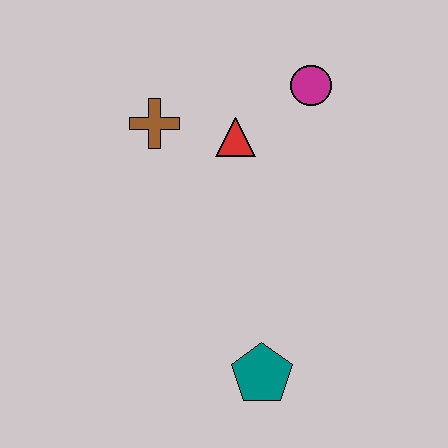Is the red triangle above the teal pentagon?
Yes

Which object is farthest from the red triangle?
The teal pentagon is farthest from the red triangle.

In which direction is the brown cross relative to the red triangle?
The brown cross is to the left of the red triangle.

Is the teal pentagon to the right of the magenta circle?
No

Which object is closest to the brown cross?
The red triangle is closest to the brown cross.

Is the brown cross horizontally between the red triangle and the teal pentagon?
No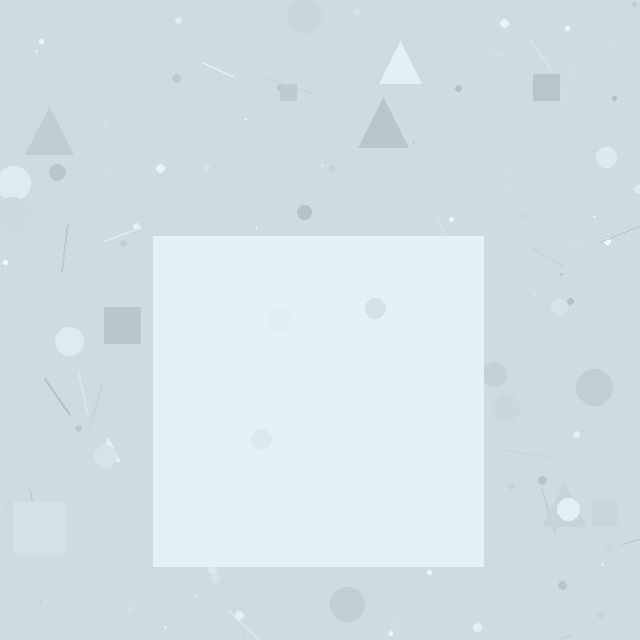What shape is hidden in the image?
A square is hidden in the image.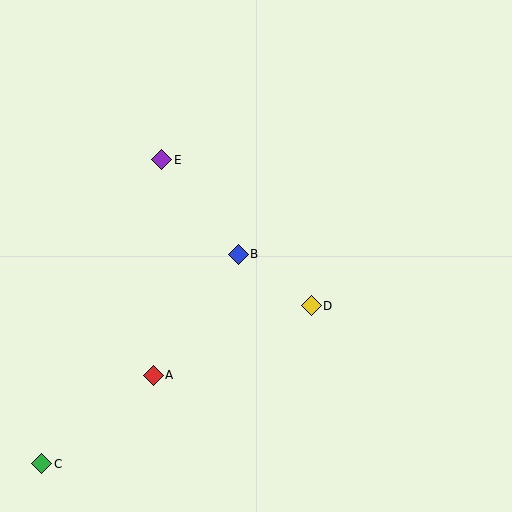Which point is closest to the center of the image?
Point B at (238, 254) is closest to the center.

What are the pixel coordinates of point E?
Point E is at (162, 160).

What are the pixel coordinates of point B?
Point B is at (238, 254).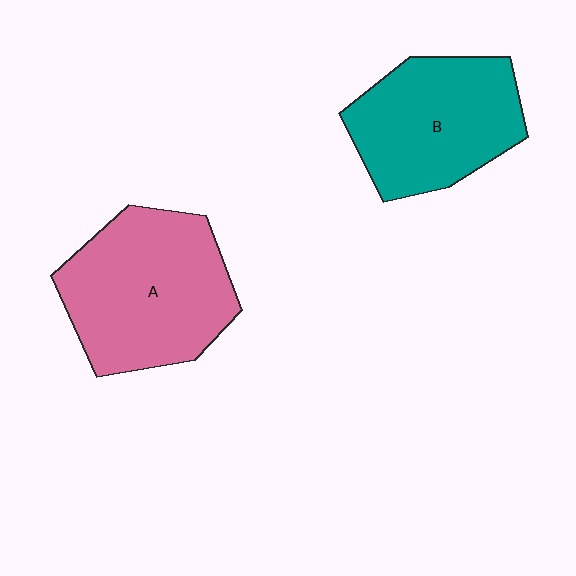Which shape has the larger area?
Shape A (pink).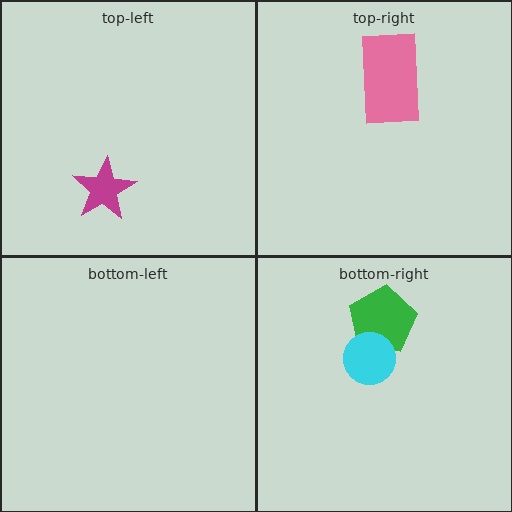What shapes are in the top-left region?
The magenta star.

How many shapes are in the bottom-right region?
2.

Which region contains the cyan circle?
The bottom-right region.